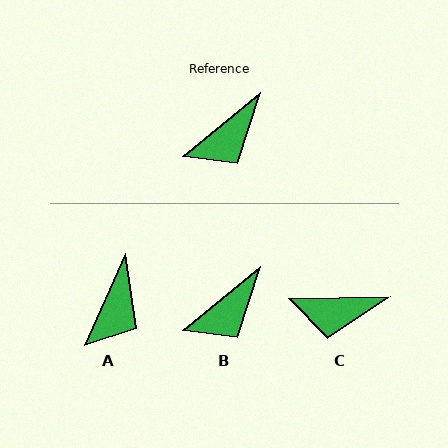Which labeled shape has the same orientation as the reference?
B.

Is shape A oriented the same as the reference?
No, it is off by about 26 degrees.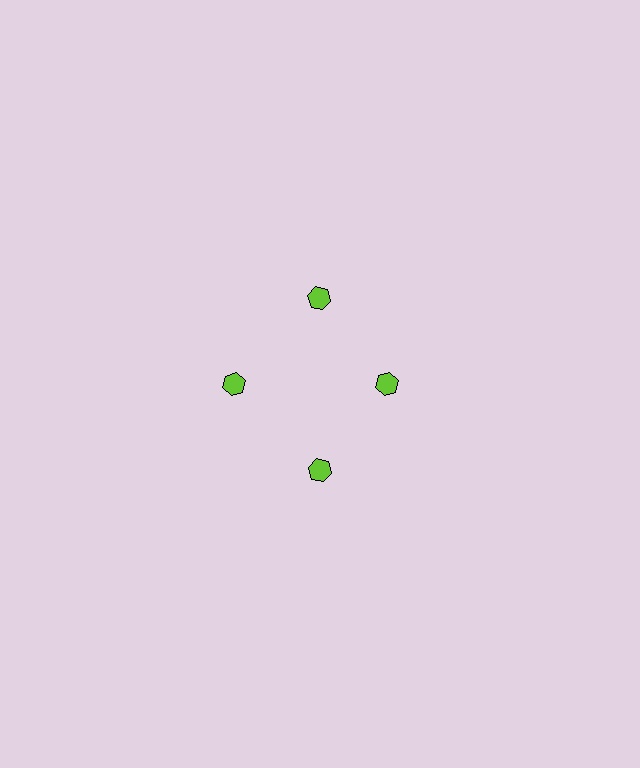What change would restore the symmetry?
The symmetry would be restored by moving it outward, back onto the ring so that all 4 hexagons sit at equal angles and equal distance from the center.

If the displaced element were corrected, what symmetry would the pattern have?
It would have 4-fold rotational symmetry — the pattern would map onto itself every 90 degrees.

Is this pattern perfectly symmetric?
No. The 4 lime hexagons are arranged in a ring, but one element near the 3 o'clock position is pulled inward toward the center, breaking the 4-fold rotational symmetry.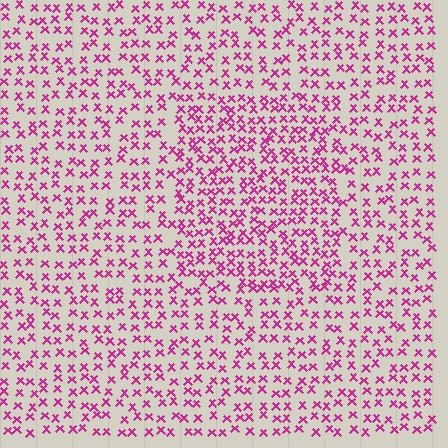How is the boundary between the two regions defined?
The boundary is defined by a change in element density (approximately 1.6x ratio). All elements are the same color, size, and shape.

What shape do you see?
I see a rectangle.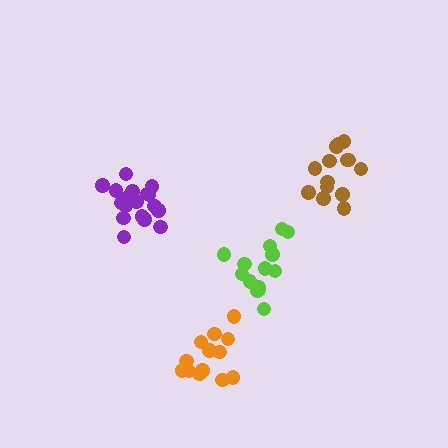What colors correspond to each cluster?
The clusters are colored: brown, orange, purple, lime.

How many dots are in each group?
Group 1: 14 dots, Group 2: 13 dots, Group 3: 18 dots, Group 4: 14 dots (59 total).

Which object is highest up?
The brown cluster is topmost.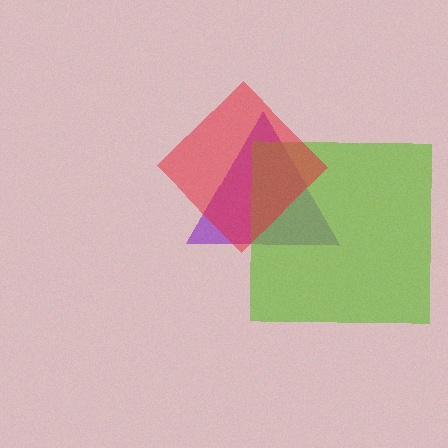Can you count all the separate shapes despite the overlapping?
Yes, there are 3 separate shapes.